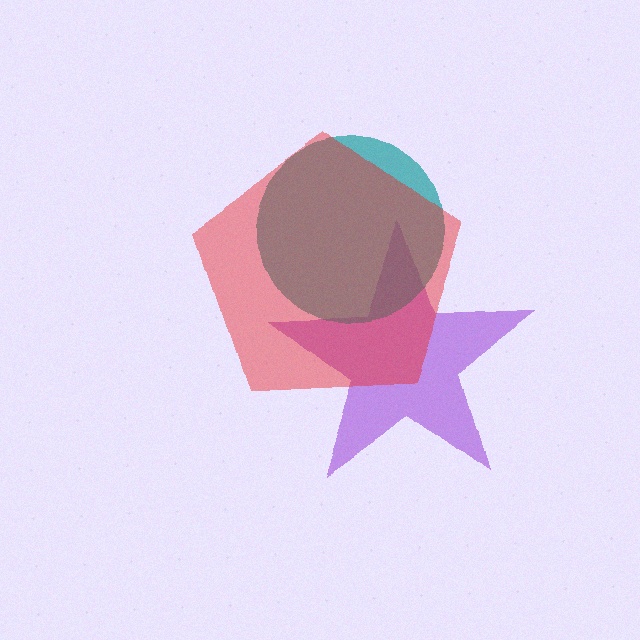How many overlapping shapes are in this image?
There are 3 overlapping shapes in the image.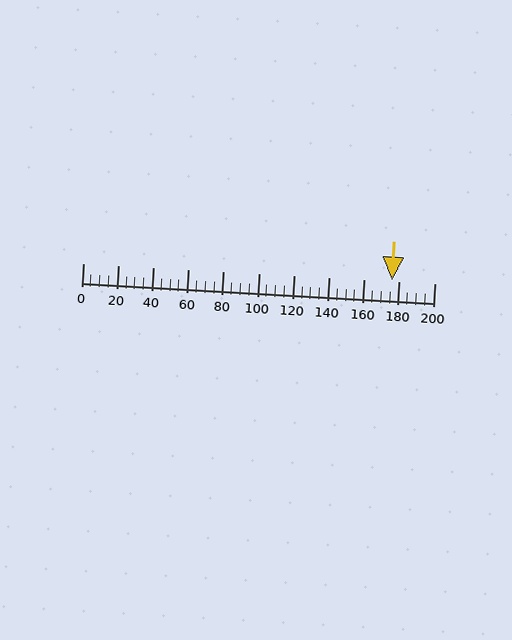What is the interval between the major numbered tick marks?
The major tick marks are spaced 20 units apart.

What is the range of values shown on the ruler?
The ruler shows values from 0 to 200.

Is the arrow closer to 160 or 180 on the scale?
The arrow is closer to 180.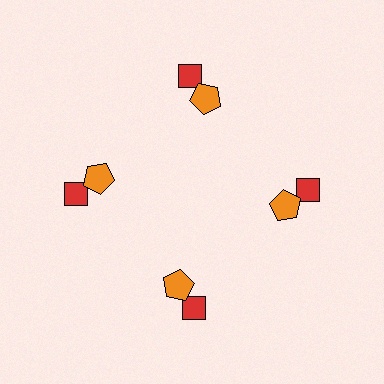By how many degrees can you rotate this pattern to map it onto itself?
The pattern maps onto itself every 90 degrees of rotation.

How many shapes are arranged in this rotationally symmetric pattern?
There are 8 shapes, arranged in 4 groups of 2.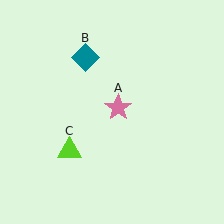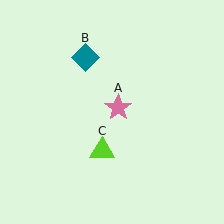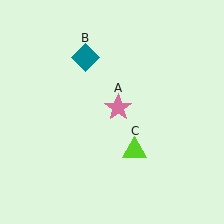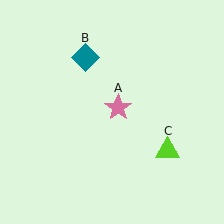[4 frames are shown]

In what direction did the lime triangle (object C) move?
The lime triangle (object C) moved right.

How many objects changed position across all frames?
1 object changed position: lime triangle (object C).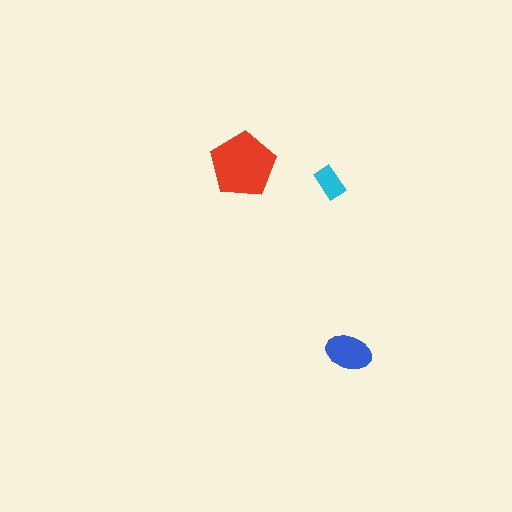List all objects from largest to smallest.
The red pentagon, the blue ellipse, the cyan rectangle.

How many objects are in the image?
There are 3 objects in the image.